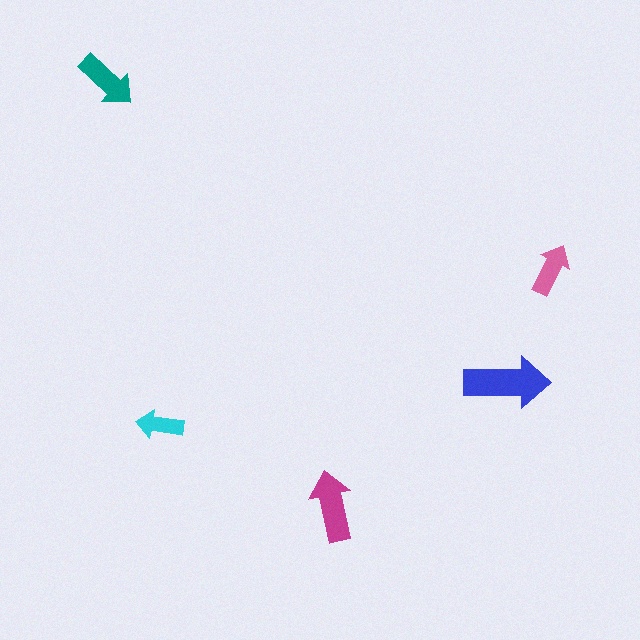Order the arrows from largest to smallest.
the blue one, the magenta one, the teal one, the pink one, the cyan one.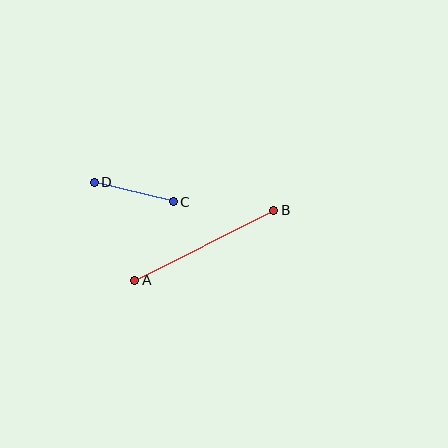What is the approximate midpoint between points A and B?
The midpoint is at approximately (204, 245) pixels.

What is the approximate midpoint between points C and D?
The midpoint is at approximately (134, 192) pixels.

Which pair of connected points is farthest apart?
Points A and B are farthest apart.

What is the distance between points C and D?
The distance is approximately 82 pixels.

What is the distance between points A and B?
The distance is approximately 156 pixels.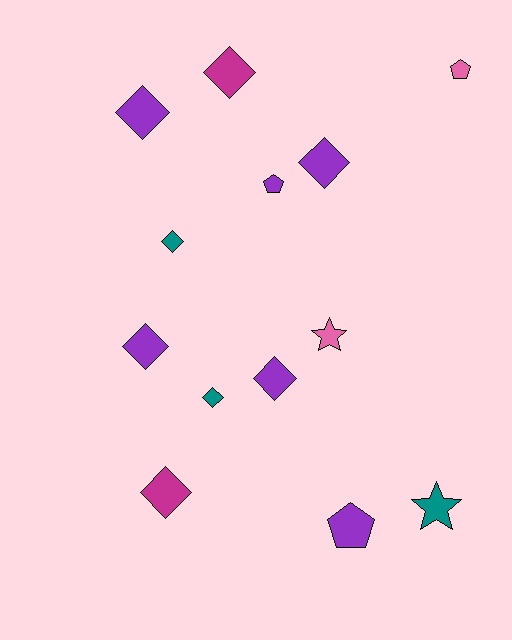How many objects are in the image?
There are 13 objects.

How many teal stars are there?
There is 1 teal star.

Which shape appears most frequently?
Diamond, with 8 objects.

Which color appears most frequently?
Purple, with 6 objects.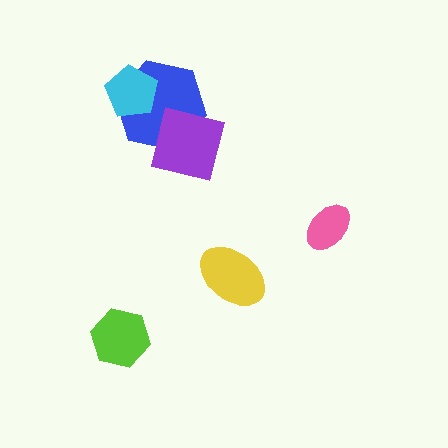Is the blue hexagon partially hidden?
Yes, it is partially covered by another shape.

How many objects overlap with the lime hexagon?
0 objects overlap with the lime hexagon.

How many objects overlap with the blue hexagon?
2 objects overlap with the blue hexagon.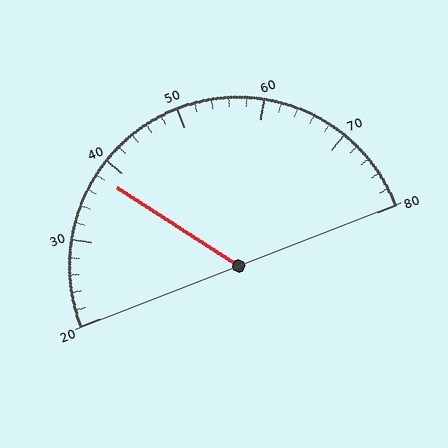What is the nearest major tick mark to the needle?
The nearest major tick mark is 40.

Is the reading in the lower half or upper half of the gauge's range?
The reading is in the lower half of the range (20 to 80).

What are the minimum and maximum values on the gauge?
The gauge ranges from 20 to 80.